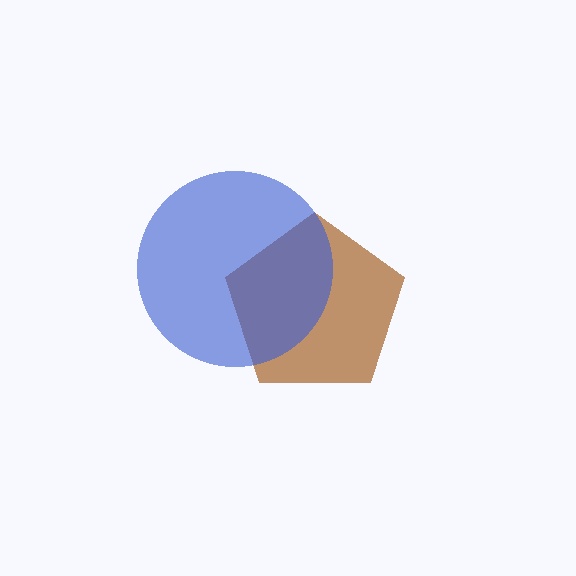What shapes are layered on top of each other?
The layered shapes are: a brown pentagon, a blue circle.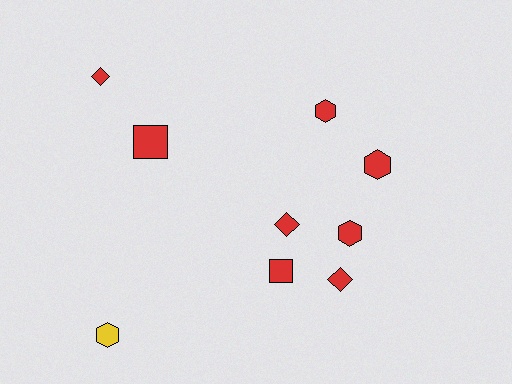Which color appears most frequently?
Red, with 8 objects.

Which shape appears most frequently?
Hexagon, with 4 objects.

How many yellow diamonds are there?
There are no yellow diamonds.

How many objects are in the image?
There are 9 objects.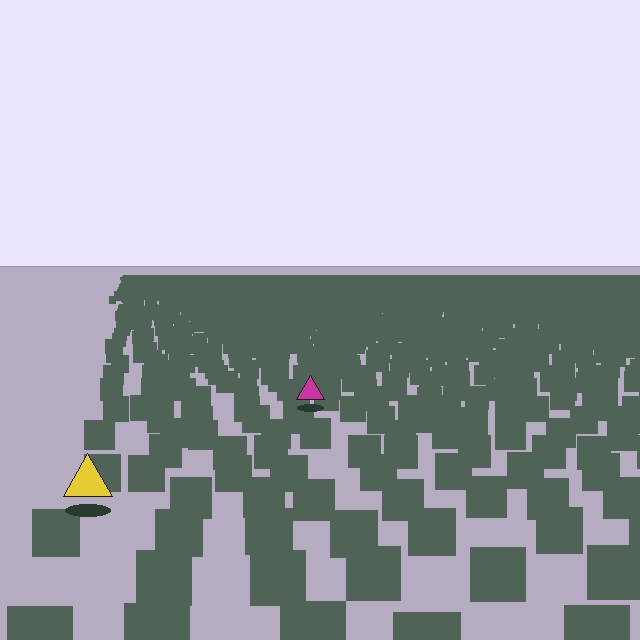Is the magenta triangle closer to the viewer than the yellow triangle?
No. The yellow triangle is closer — you can tell from the texture gradient: the ground texture is coarser near it.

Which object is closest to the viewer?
The yellow triangle is closest. The texture marks near it are larger and more spread out.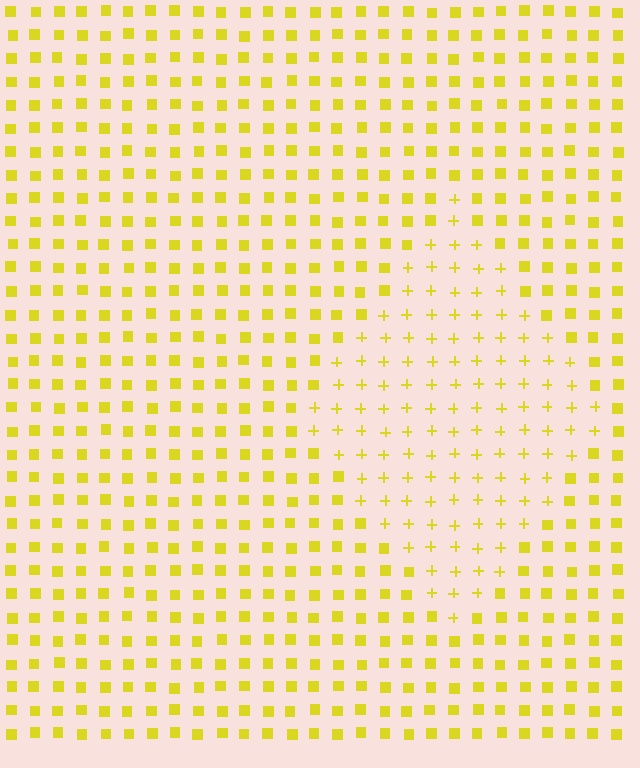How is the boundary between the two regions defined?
The boundary is defined by a change in element shape: plus signs inside vs. squares outside. All elements share the same color and spacing.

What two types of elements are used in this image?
The image uses plus signs inside the diamond region and squares outside it.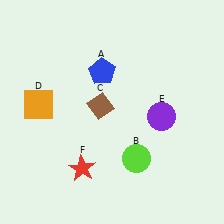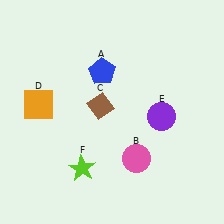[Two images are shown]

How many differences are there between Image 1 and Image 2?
There are 2 differences between the two images.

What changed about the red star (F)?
In Image 1, F is red. In Image 2, it changed to lime.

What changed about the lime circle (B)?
In Image 1, B is lime. In Image 2, it changed to pink.